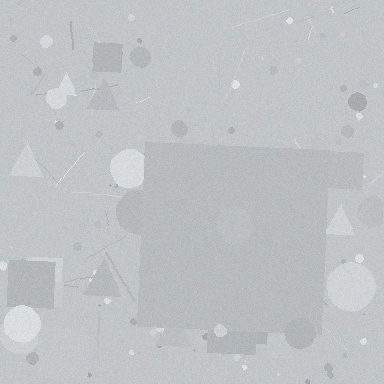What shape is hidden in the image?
A square is hidden in the image.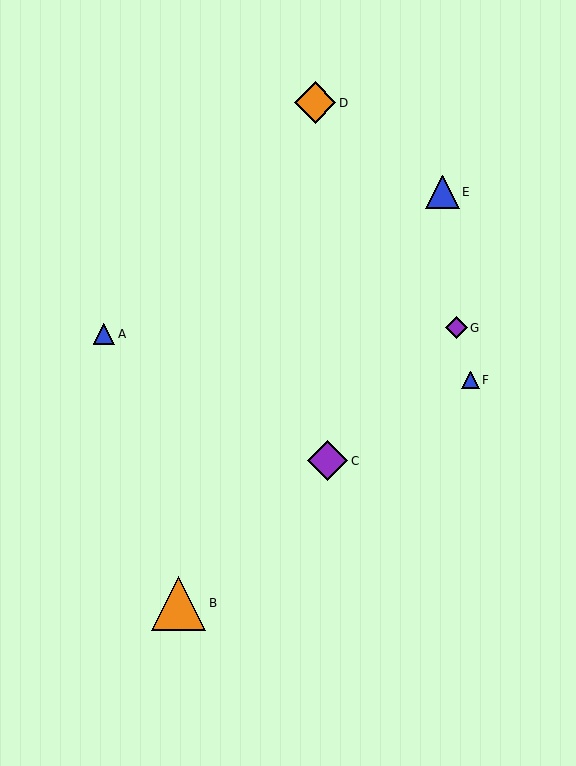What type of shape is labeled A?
Shape A is a blue triangle.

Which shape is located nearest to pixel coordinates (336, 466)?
The purple diamond (labeled C) at (328, 461) is nearest to that location.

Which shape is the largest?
The orange triangle (labeled B) is the largest.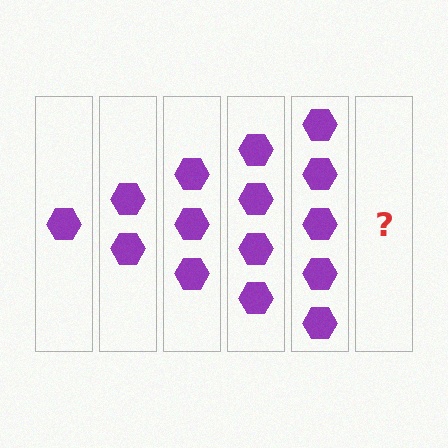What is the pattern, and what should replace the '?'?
The pattern is that each step adds one more hexagon. The '?' should be 6 hexagons.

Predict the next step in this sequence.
The next step is 6 hexagons.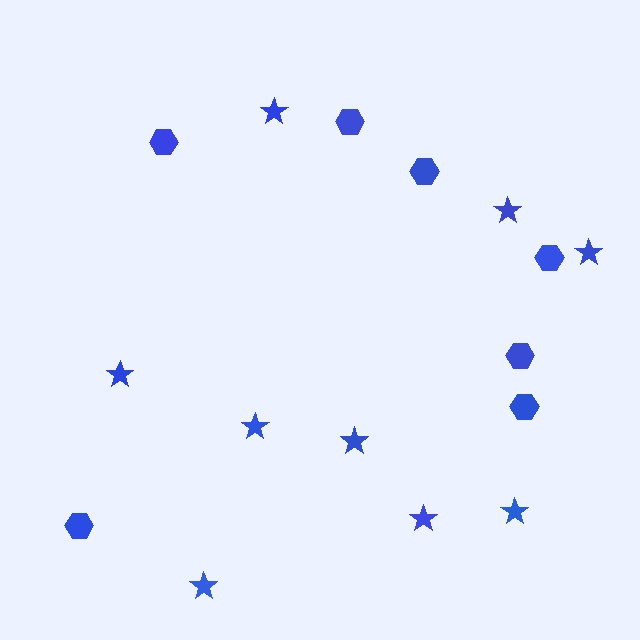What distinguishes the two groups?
There are 2 groups: one group of stars (9) and one group of hexagons (7).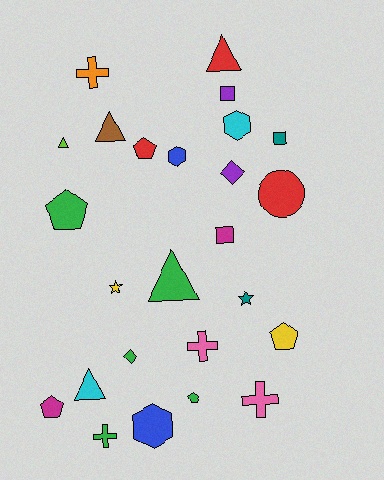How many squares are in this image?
There are 3 squares.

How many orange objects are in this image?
There is 1 orange object.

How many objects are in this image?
There are 25 objects.